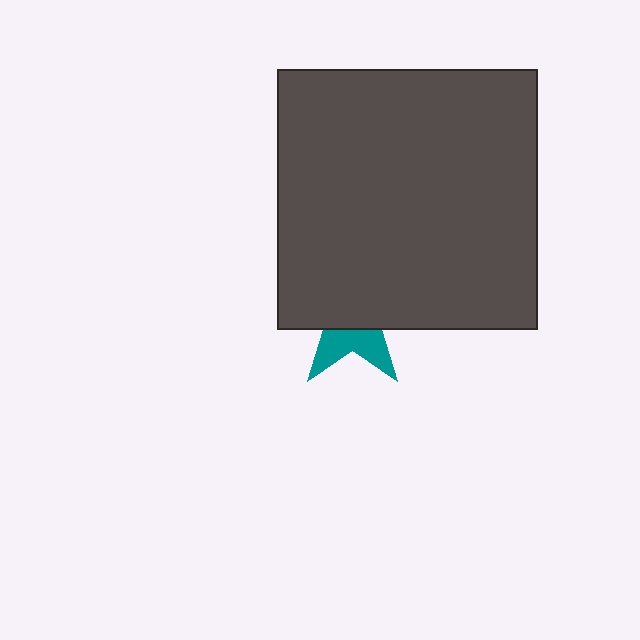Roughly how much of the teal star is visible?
A small part of it is visible (roughly 36%).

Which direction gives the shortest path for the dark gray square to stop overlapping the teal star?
Moving up gives the shortest separation.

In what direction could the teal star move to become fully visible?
The teal star could move down. That would shift it out from behind the dark gray square entirely.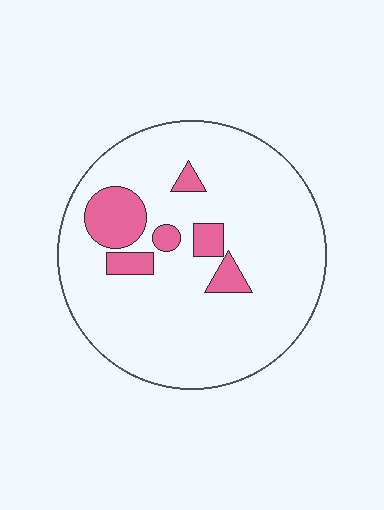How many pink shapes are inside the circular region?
6.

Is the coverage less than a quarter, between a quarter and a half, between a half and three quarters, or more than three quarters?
Less than a quarter.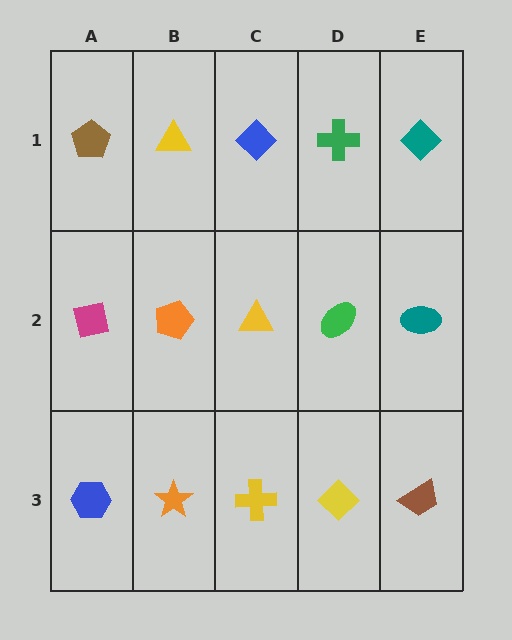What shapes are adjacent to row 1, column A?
A magenta square (row 2, column A), a yellow triangle (row 1, column B).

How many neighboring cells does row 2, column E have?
3.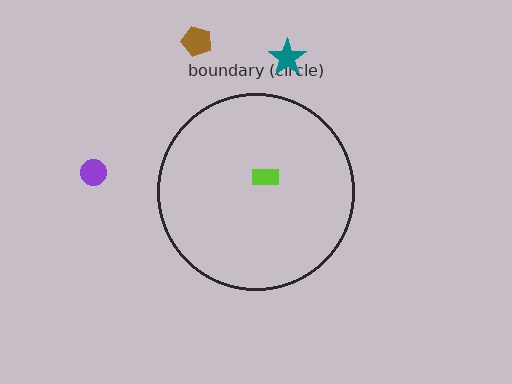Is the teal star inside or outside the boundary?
Outside.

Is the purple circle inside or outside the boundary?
Outside.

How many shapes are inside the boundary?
1 inside, 3 outside.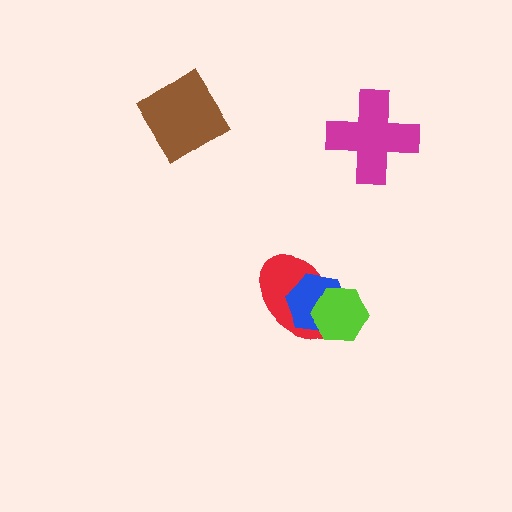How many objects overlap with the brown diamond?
0 objects overlap with the brown diamond.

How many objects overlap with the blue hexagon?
2 objects overlap with the blue hexagon.